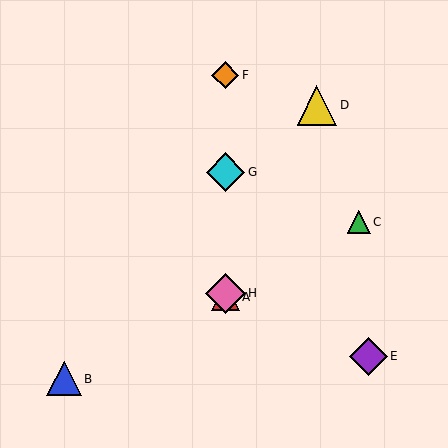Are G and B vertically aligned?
No, G is at x≈225 and B is at x≈64.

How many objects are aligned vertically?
4 objects (A, F, G, H) are aligned vertically.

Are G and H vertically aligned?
Yes, both are at x≈225.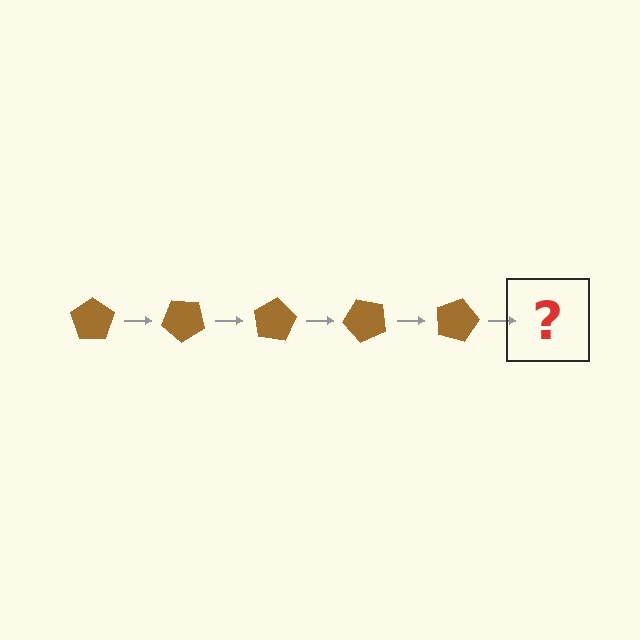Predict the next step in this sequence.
The next step is a brown pentagon rotated 200 degrees.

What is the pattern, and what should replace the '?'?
The pattern is that the pentagon rotates 40 degrees each step. The '?' should be a brown pentagon rotated 200 degrees.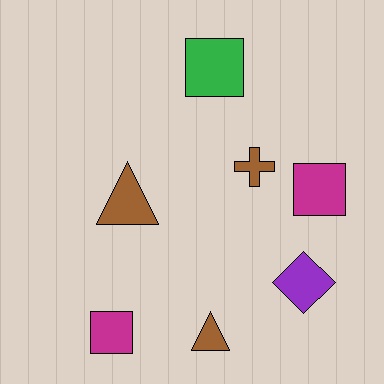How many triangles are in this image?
There are 2 triangles.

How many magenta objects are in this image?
There are 2 magenta objects.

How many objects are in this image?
There are 7 objects.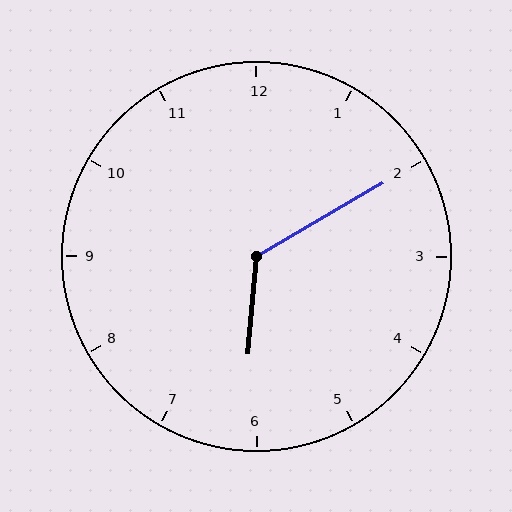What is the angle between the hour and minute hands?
Approximately 125 degrees.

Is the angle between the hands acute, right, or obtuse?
It is obtuse.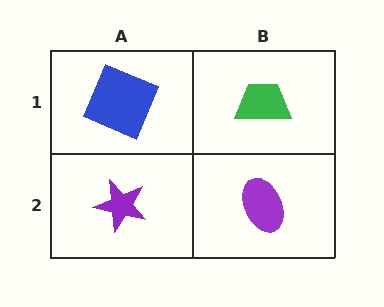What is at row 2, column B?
A purple ellipse.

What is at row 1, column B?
A green trapezoid.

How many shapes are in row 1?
2 shapes.